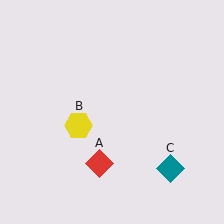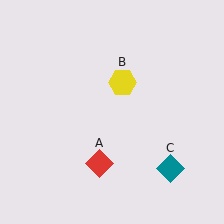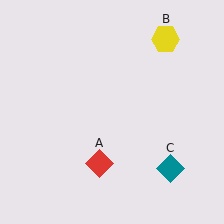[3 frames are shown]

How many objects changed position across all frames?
1 object changed position: yellow hexagon (object B).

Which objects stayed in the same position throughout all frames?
Red diamond (object A) and teal diamond (object C) remained stationary.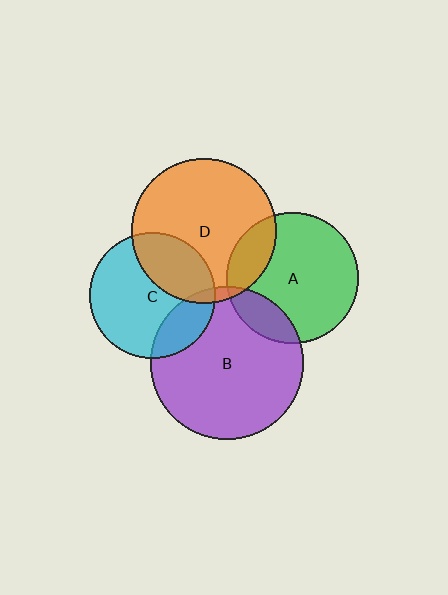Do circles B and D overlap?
Yes.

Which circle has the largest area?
Circle B (purple).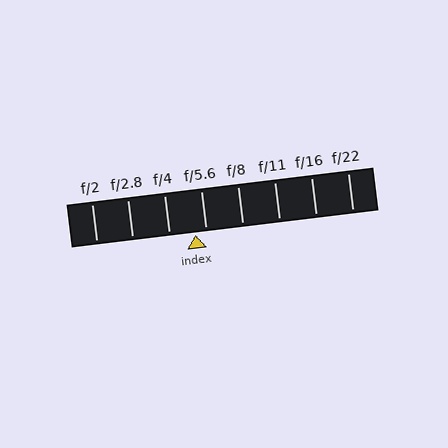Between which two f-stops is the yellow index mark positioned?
The index mark is between f/4 and f/5.6.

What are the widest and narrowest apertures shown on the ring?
The widest aperture shown is f/2 and the narrowest is f/22.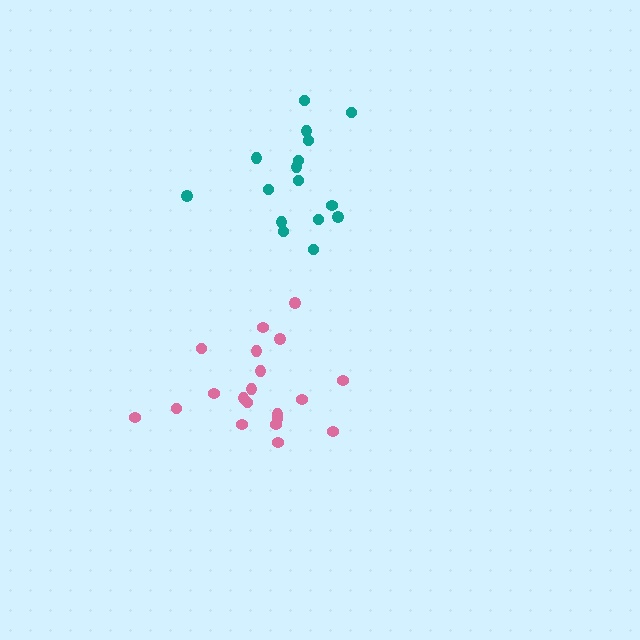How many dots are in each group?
Group 1: 16 dots, Group 2: 20 dots (36 total).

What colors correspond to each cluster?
The clusters are colored: teal, pink.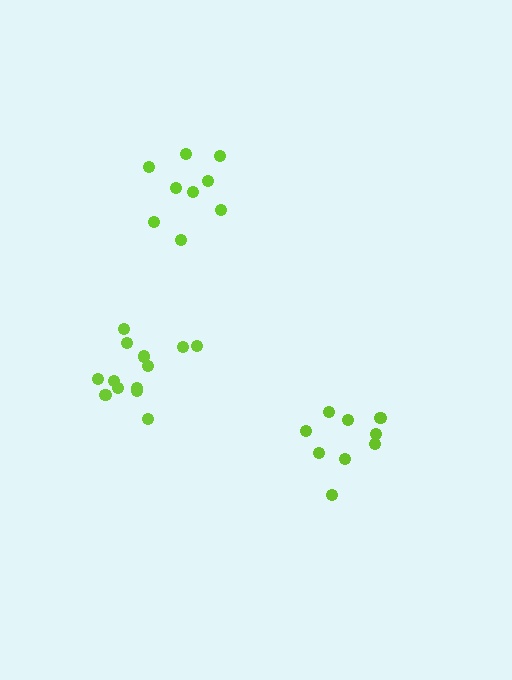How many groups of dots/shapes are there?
There are 3 groups.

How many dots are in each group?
Group 1: 13 dots, Group 2: 9 dots, Group 3: 9 dots (31 total).